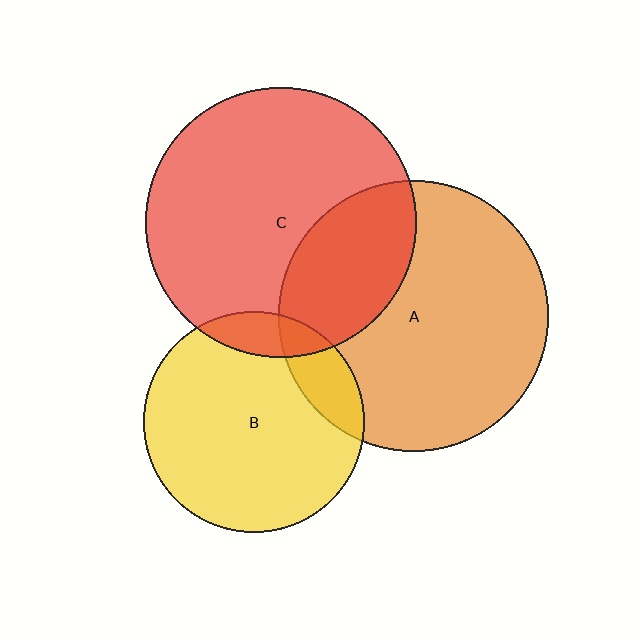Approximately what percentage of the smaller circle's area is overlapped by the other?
Approximately 30%.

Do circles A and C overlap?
Yes.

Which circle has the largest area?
Circle C (red).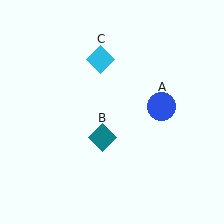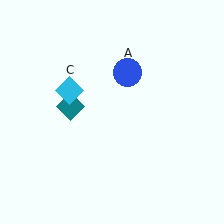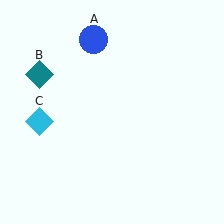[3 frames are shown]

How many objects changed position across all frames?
3 objects changed position: blue circle (object A), teal diamond (object B), cyan diamond (object C).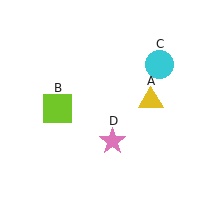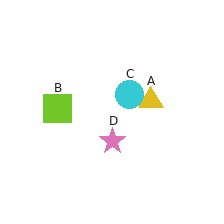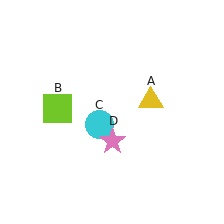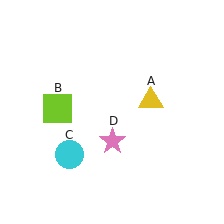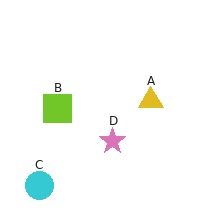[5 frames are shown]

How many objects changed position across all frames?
1 object changed position: cyan circle (object C).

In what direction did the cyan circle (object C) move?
The cyan circle (object C) moved down and to the left.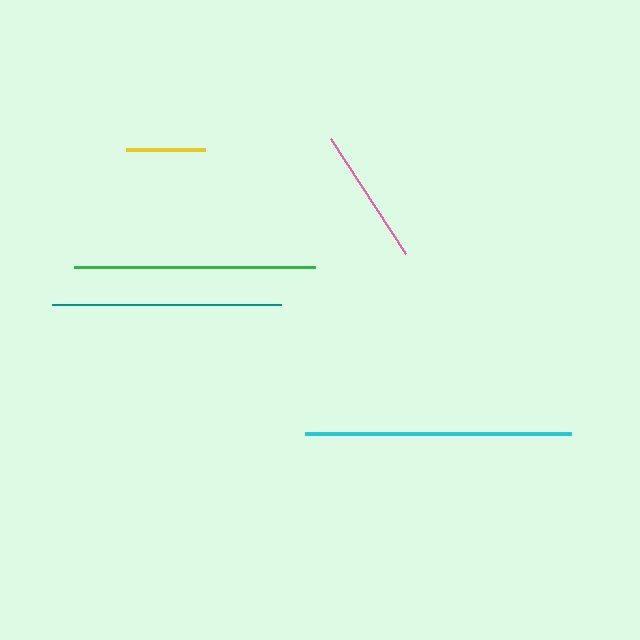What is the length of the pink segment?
The pink segment is approximately 137 pixels long.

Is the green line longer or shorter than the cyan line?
The cyan line is longer than the green line.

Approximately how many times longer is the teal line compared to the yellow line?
The teal line is approximately 2.9 times the length of the yellow line.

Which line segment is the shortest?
The yellow line is the shortest at approximately 78 pixels.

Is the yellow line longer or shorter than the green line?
The green line is longer than the yellow line.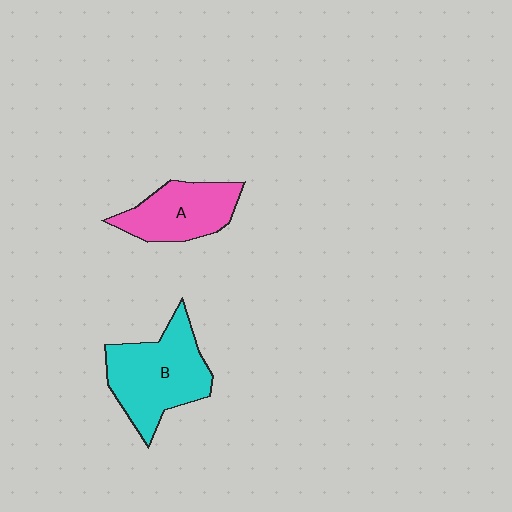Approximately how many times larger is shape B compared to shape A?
Approximately 1.4 times.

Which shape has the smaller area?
Shape A (pink).